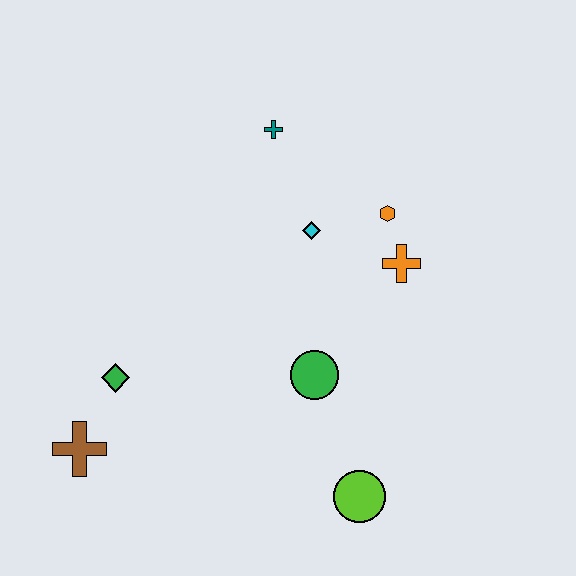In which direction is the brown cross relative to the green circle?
The brown cross is to the left of the green circle.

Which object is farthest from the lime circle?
The teal cross is farthest from the lime circle.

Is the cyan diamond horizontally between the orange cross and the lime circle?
No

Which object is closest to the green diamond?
The brown cross is closest to the green diamond.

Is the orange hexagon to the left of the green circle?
No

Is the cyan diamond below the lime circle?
No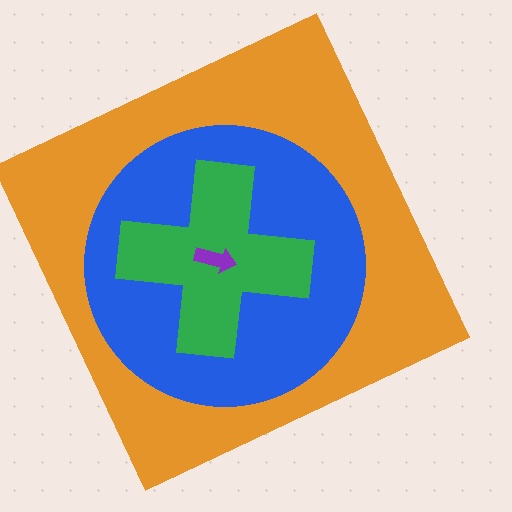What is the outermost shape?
The orange square.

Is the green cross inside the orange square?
Yes.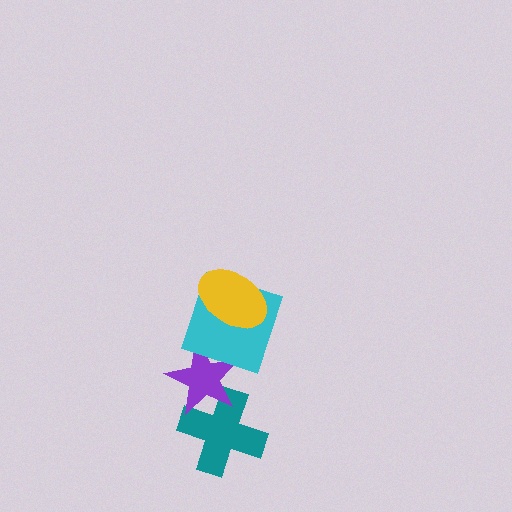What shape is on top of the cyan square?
The yellow ellipse is on top of the cyan square.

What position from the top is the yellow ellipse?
The yellow ellipse is 1st from the top.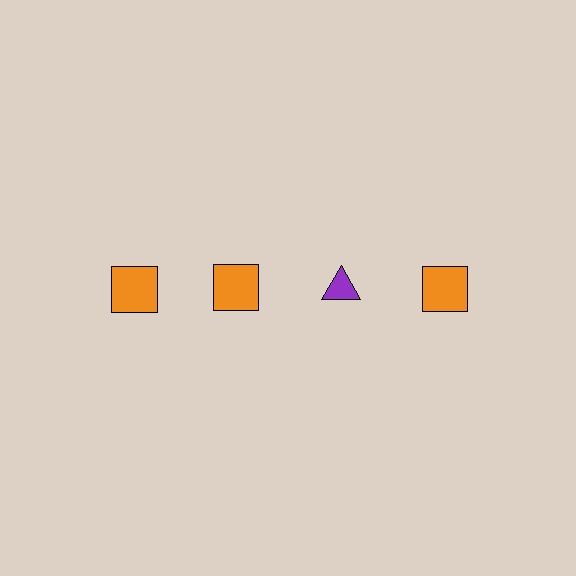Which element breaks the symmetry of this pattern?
The purple triangle in the top row, center column breaks the symmetry. All other shapes are orange squares.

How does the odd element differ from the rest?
It differs in both color (purple instead of orange) and shape (triangle instead of square).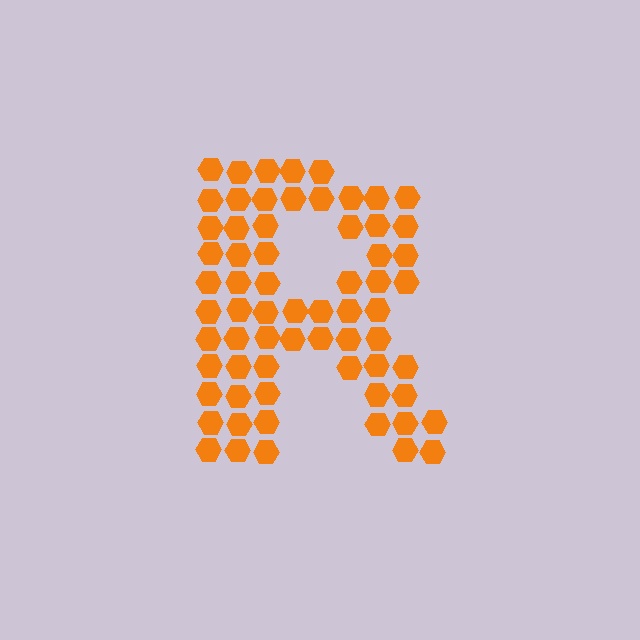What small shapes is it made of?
It is made of small hexagons.